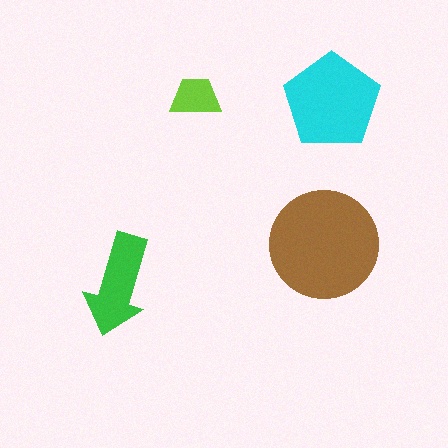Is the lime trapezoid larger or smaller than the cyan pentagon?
Smaller.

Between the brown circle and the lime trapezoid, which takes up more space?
The brown circle.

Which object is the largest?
The brown circle.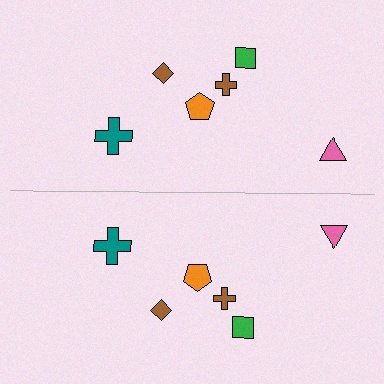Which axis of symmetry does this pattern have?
The pattern has a horizontal axis of symmetry running through the center of the image.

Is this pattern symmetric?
Yes, this pattern has bilateral (reflection) symmetry.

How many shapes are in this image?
There are 12 shapes in this image.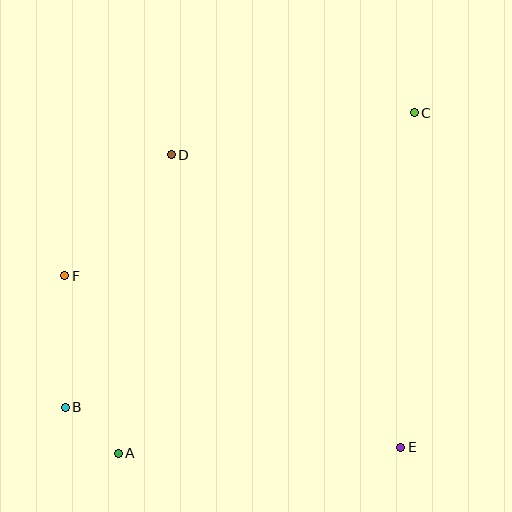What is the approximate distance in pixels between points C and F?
The distance between C and F is approximately 386 pixels.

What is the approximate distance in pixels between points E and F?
The distance between E and F is approximately 378 pixels.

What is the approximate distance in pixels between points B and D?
The distance between B and D is approximately 274 pixels.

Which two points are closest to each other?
Points A and B are closest to each other.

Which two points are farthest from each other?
Points B and C are farthest from each other.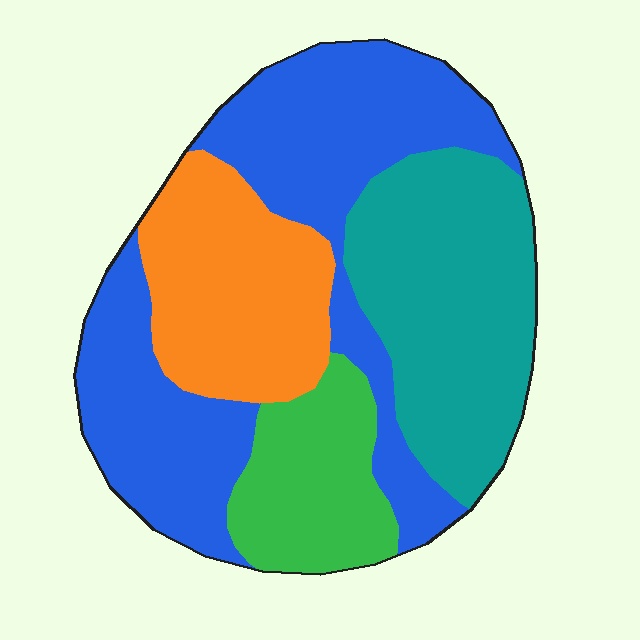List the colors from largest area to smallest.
From largest to smallest: blue, teal, orange, green.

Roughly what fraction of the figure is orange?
Orange covers roughly 20% of the figure.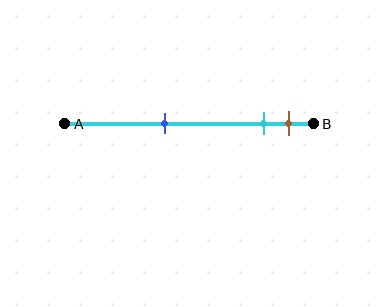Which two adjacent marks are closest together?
The cyan and brown marks are the closest adjacent pair.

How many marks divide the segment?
There are 3 marks dividing the segment.